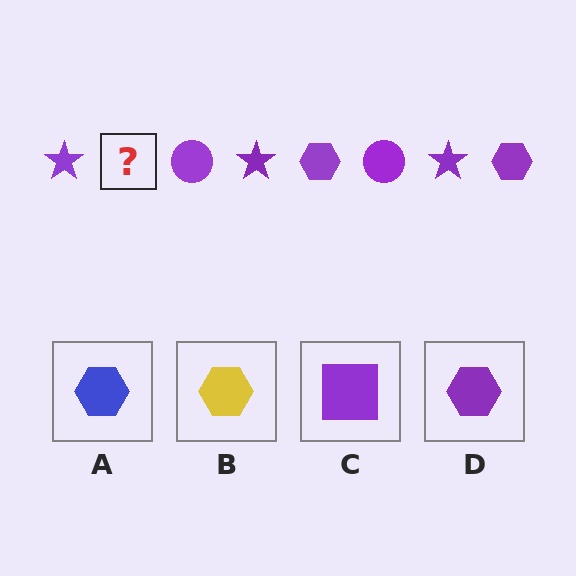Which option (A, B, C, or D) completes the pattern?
D.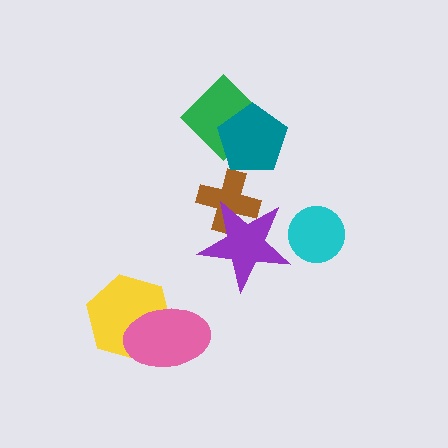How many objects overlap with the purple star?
1 object overlaps with the purple star.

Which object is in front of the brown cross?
The purple star is in front of the brown cross.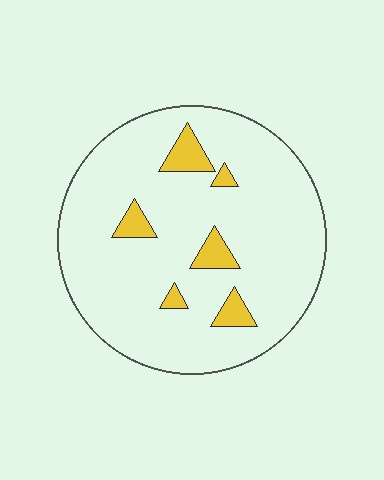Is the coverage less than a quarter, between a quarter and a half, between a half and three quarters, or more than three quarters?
Less than a quarter.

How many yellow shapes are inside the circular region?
6.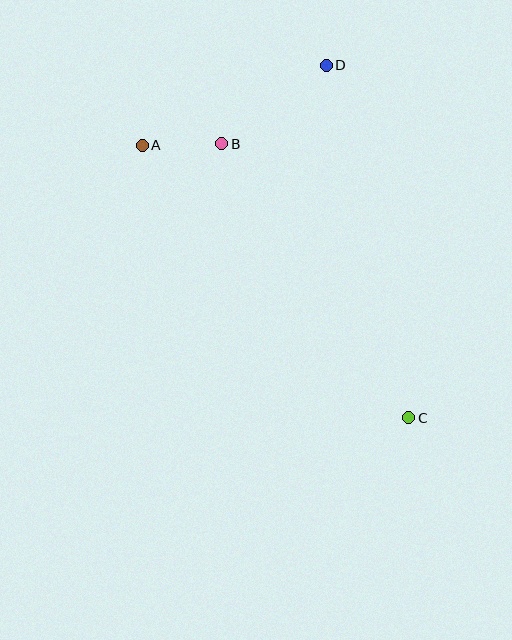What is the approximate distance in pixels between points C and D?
The distance between C and D is approximately 362 pixels.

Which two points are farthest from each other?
Points A and C are farthest from each other.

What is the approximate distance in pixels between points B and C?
The distance between B and C is approximately 332 pixels.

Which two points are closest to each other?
Points A and B are closest to each other.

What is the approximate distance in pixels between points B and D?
The distance between B and D is approximately 131 pixels.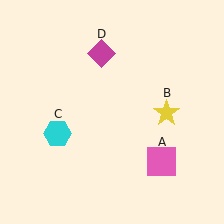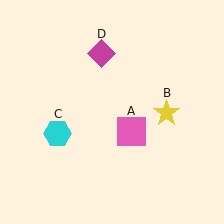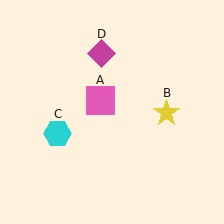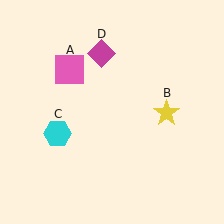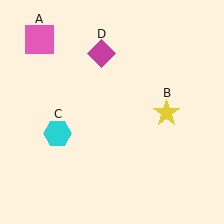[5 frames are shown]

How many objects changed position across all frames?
1 object changed position: pink square (object A).